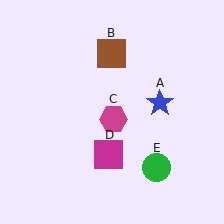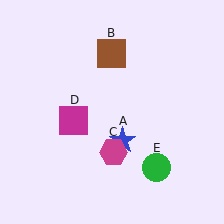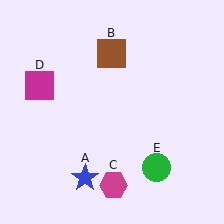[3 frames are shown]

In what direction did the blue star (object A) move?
The blue star (object A) moved down and to the left.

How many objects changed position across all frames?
3 objects changed position: blue star (object A), magenta hexagon (object C), magenta square (object D).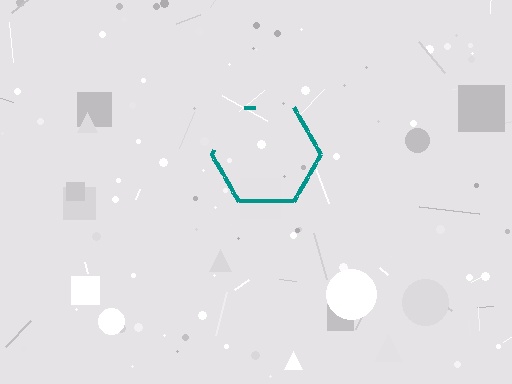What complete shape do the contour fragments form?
The contour fragments form a hexagon.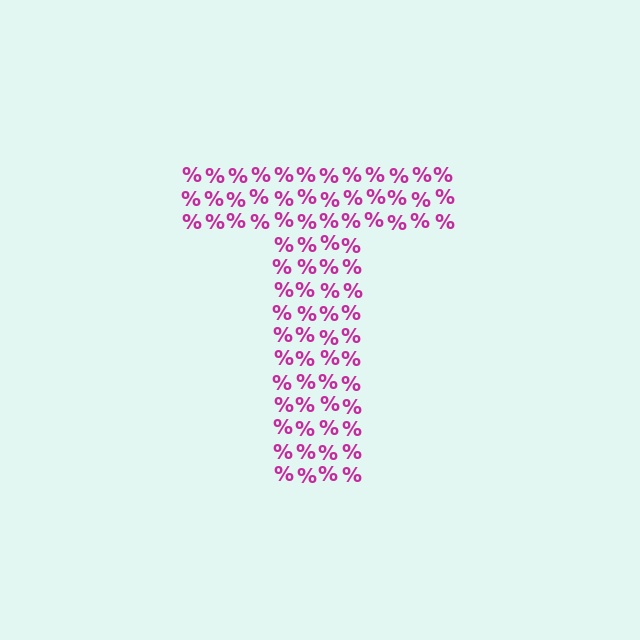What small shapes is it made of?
It is made of small percent signs.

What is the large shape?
The large shape is the letter T.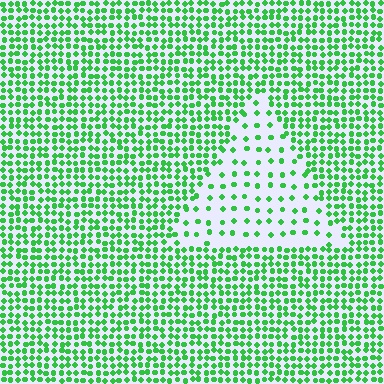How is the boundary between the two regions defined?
The boundary is defined by a change in element density (approximately 2.7x ratio). All elements are the same color, size, and shape.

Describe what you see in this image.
The image contains small green elements arranged at two different densities. A triangle-shaped region is visible where the elements are less densely packed than the surrounding area.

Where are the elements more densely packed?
The elements are more densely packed outside the triangle boundary.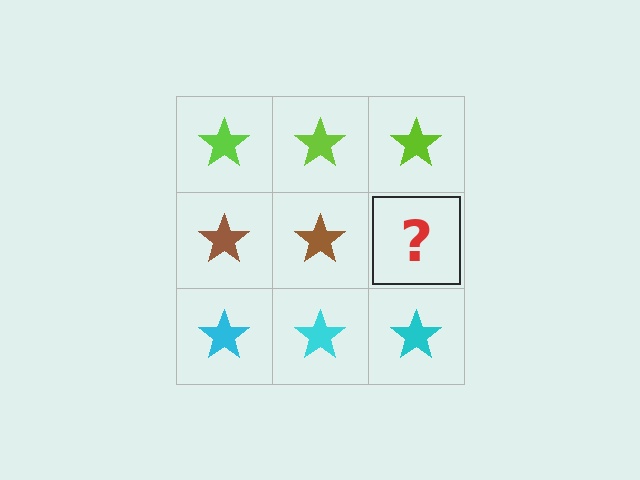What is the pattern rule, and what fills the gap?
The rule is that each row has a consistent color. The gap should be filled with a brown star.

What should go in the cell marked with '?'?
The missing cell should contain a brown star.